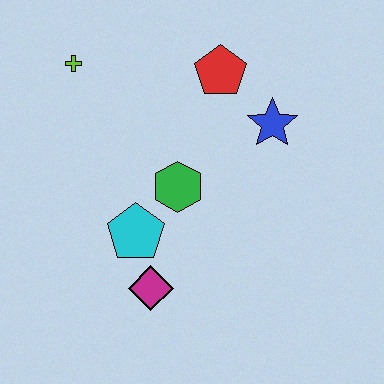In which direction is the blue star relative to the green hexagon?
The blue star is to the right of the green hexagon.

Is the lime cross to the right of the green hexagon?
No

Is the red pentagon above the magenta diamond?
Yes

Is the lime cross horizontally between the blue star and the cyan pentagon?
No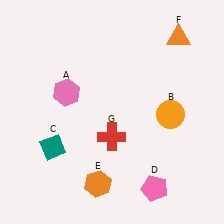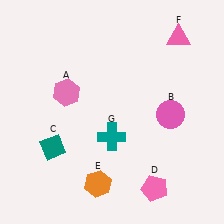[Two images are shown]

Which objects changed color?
B changed from orange to pink. F changed from orange to pink. G changed from red to teal.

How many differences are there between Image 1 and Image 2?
There are 3 differences between the two images.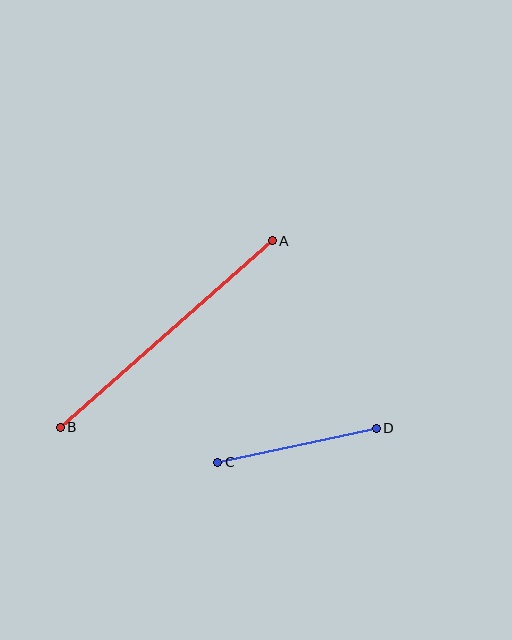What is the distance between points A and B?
The distance is approximately 283 pixels.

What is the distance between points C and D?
The distance is approximately 162 pixels.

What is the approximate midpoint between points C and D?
The midpoint is at approximately (297, 445) pixels.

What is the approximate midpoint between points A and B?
The midpoint is at approximately (166, 334) pixels.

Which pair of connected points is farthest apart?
Points A and B are farthest apart.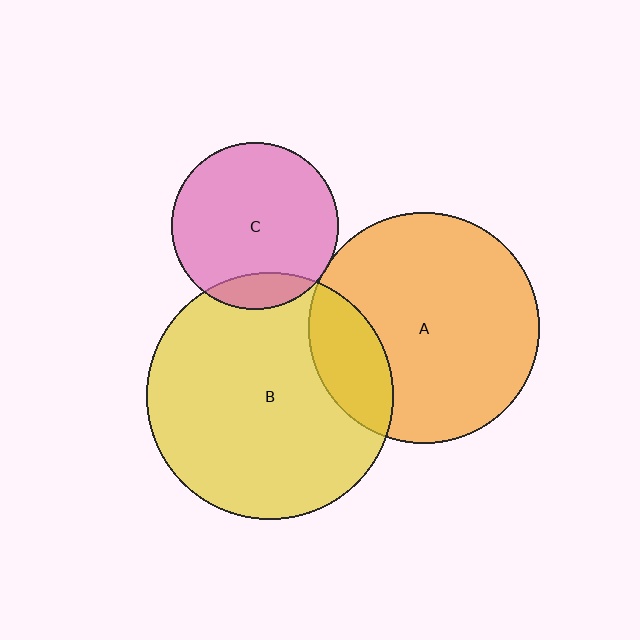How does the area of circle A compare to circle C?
Approximately 1.9 times.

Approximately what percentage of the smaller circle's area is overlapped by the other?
Approximately 20%.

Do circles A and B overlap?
Yes.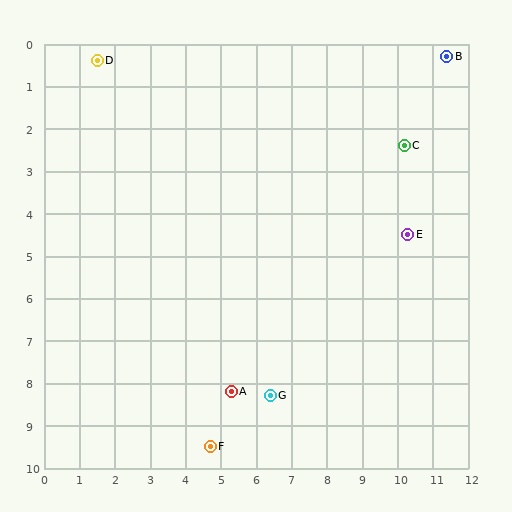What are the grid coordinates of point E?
Point E is at approximately (10.3, 4.5).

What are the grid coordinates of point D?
Point D is at approximately (1.5, 0.4).